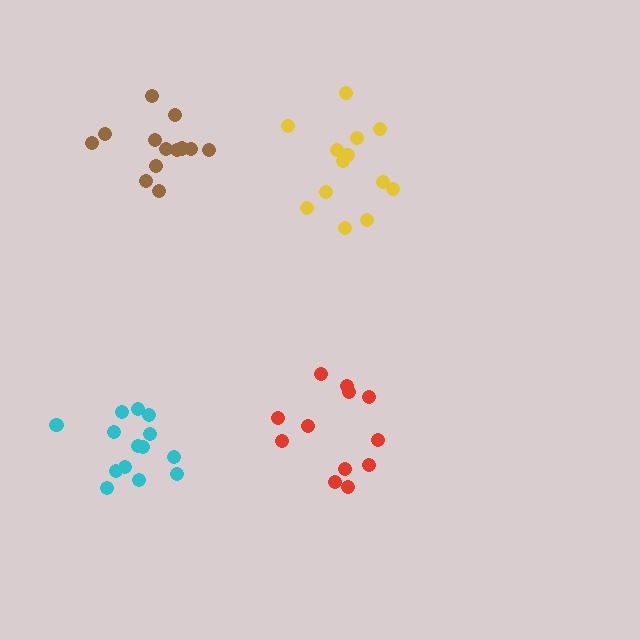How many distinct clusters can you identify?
There are 4 distinct clusters.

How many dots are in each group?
Group 1: 14 dots, Group 2: 13 dots, Group 3: 12 dots, Group 4: 13 dots (52 total).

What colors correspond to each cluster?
The clusters are colored: cyan, yellow, red, brown.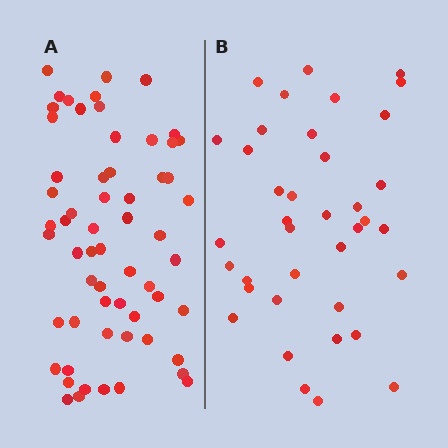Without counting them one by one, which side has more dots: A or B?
Region A (the left region) has more dots.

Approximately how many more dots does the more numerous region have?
Region A has approximately 20 more dots than region B.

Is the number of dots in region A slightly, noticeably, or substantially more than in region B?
Region A has substantially more. The ratio is roughly 1.6 to 1.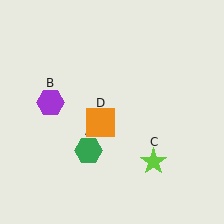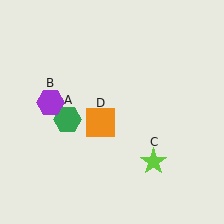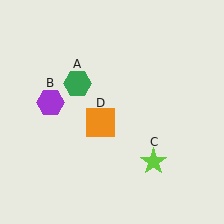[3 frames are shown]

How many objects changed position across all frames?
1 object changed position: green hexagon (object A).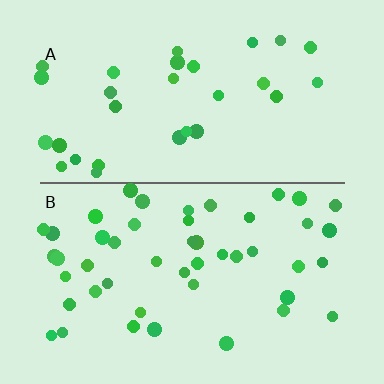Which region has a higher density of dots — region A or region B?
B (the bottom).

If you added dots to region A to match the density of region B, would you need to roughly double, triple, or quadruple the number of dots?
Approximately double.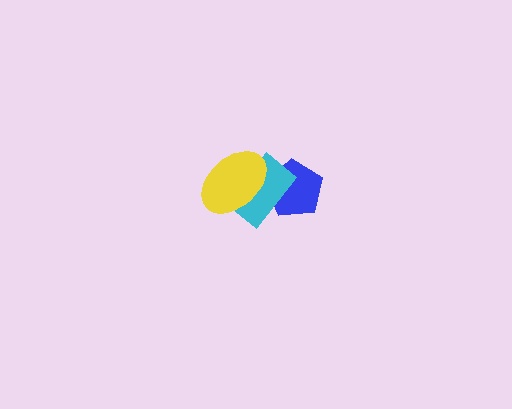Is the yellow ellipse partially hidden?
No, no other shape covers it.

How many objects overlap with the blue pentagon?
2 objects overlap with the blue pentagon.